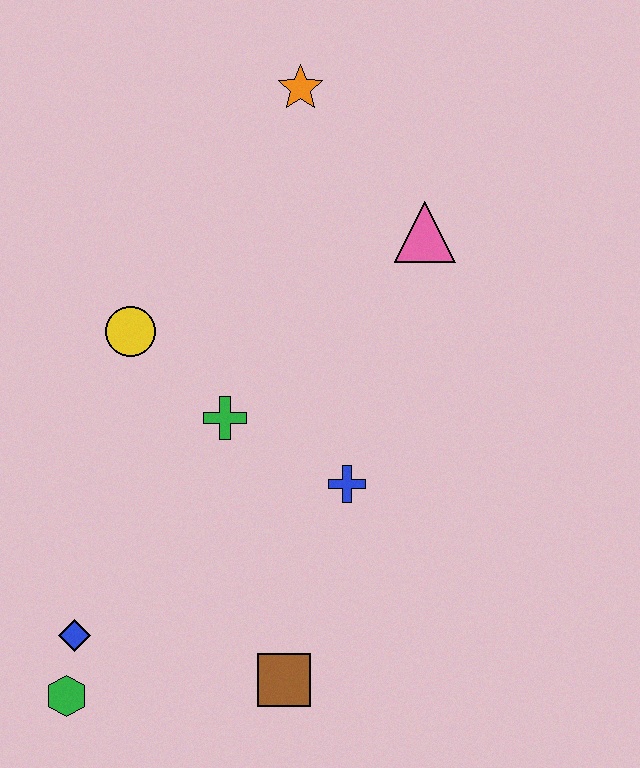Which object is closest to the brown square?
The blue cross is closest to the brown square.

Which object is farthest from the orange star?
The green hexagon is farthest from the orange star.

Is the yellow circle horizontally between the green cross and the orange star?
No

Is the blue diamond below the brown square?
No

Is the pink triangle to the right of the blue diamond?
Yes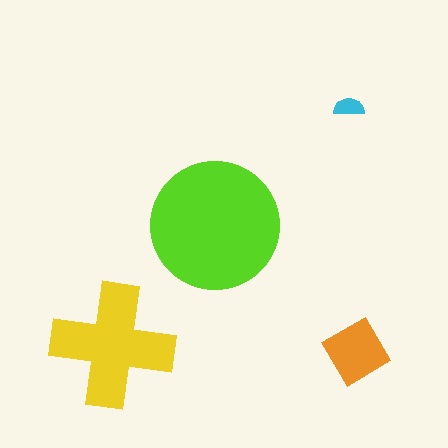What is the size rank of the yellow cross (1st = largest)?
2nd.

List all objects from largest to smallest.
The lime circle, the yellow cross, the orange diamond, the cyan semicircle.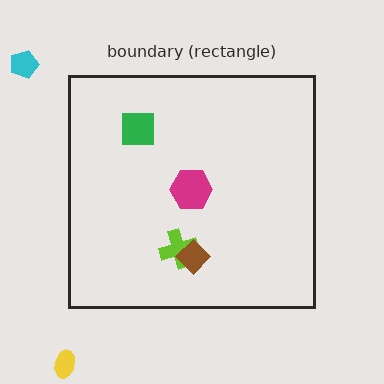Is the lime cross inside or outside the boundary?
Inside.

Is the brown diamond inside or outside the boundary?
Inside.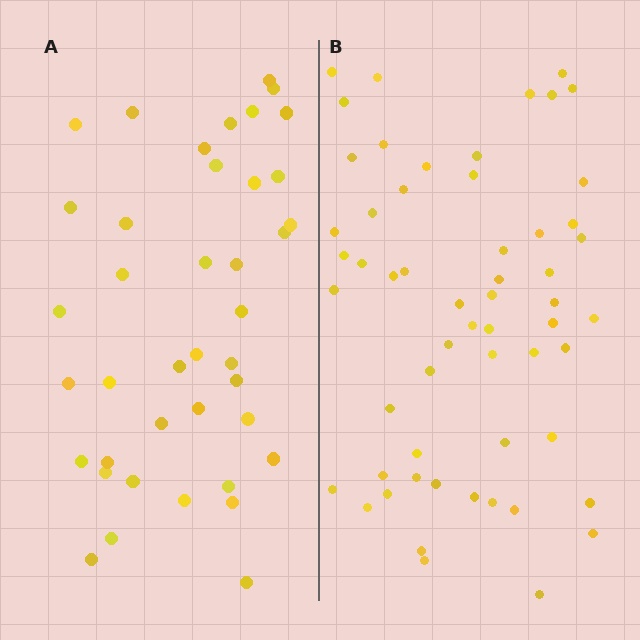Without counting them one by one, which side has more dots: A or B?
Region B (the right region) has more dots.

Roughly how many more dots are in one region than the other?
Region B has approximately 15 more dots than region A.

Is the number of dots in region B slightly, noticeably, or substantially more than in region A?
Region B has noticeably more, but not dramatically so. The ratio is roughly 1.4 to 1.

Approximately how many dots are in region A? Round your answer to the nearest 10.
About 40 dots.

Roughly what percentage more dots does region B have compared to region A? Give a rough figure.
About 40% more.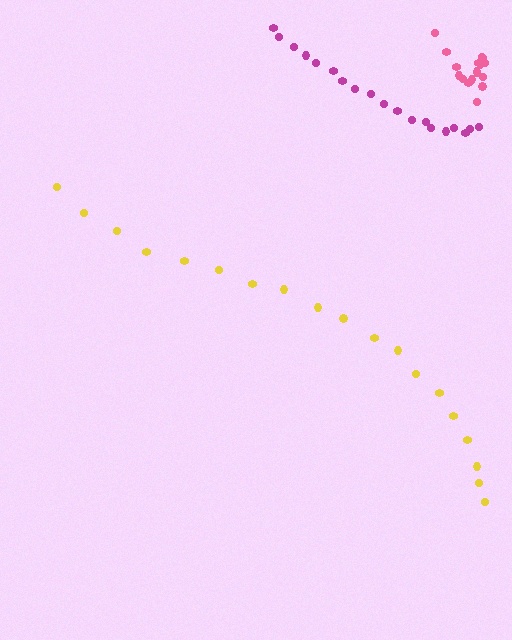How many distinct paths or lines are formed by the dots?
There are 3 distinct paths.